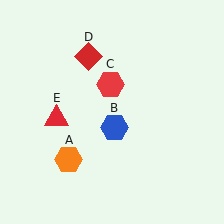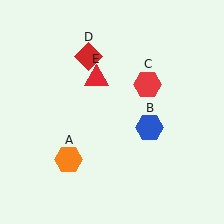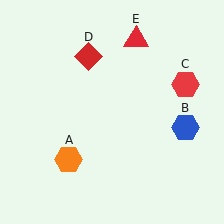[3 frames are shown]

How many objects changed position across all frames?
3 objects changed position: blue hexagon (object B), red hexagon (object C), red triangle (object E).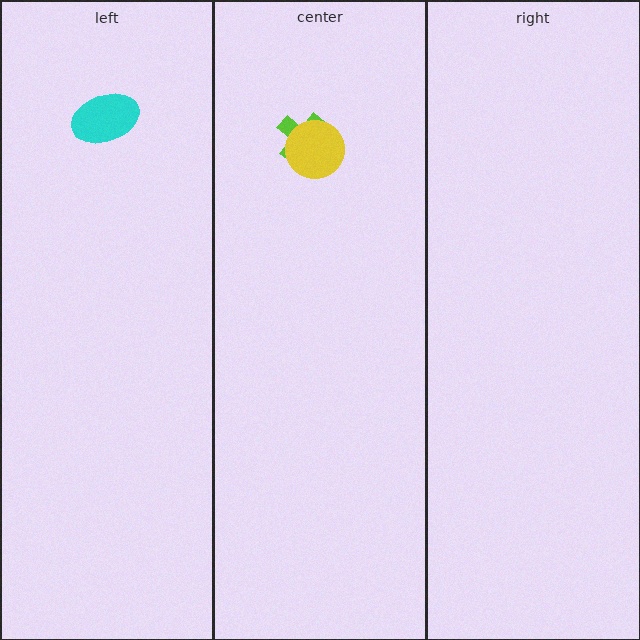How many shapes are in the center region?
2.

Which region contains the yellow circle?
The center region.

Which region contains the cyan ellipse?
The left region.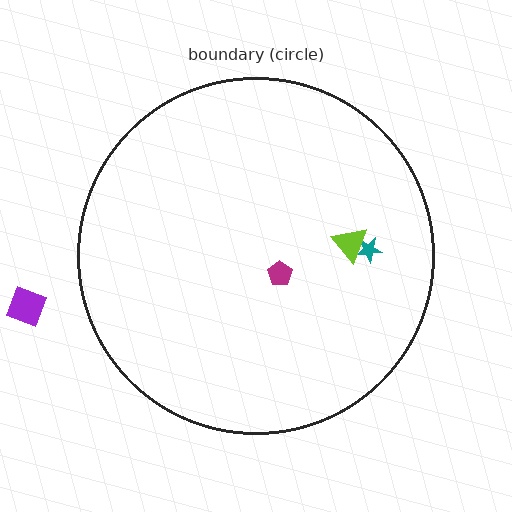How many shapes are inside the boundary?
3 inside, 1 outside.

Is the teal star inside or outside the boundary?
Inside.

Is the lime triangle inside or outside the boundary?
Inside.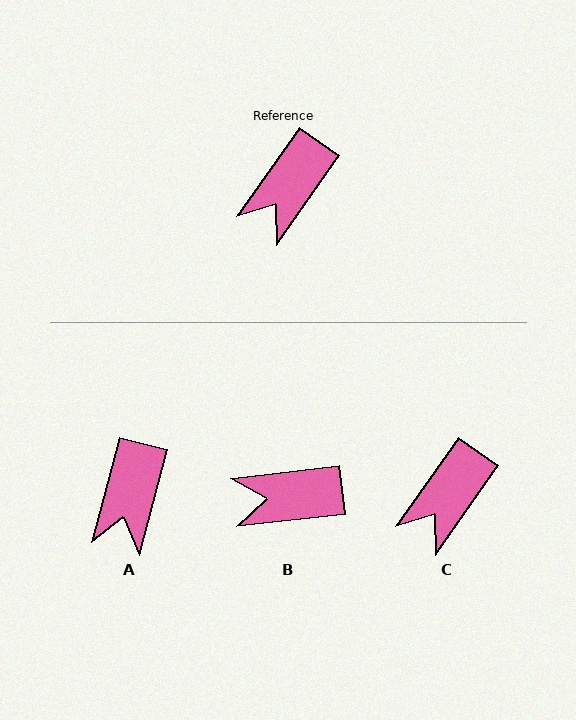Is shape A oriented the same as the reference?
No, it is off by about 20 degrees.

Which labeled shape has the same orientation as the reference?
C.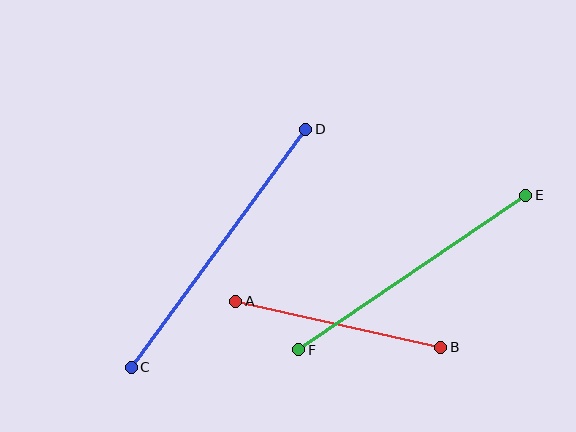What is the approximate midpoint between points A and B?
The midpoint is at approximately (338, 324) pixels.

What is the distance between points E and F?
The distance is approximately 275 pixels.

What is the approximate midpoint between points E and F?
The midpoint is at approximately (412, 272) pixels.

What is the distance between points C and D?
The distance is approximately 295 pixels.